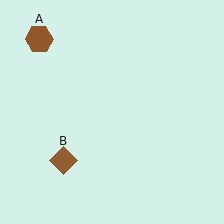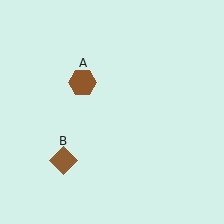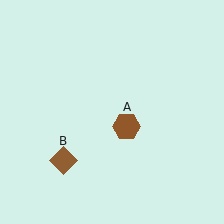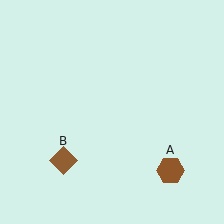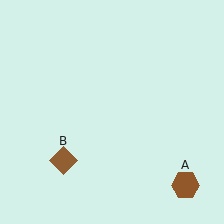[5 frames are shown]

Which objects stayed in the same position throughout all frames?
Brown diamond (object B) remained stationary.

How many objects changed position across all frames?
1 object changed position: brown hexagon (object A).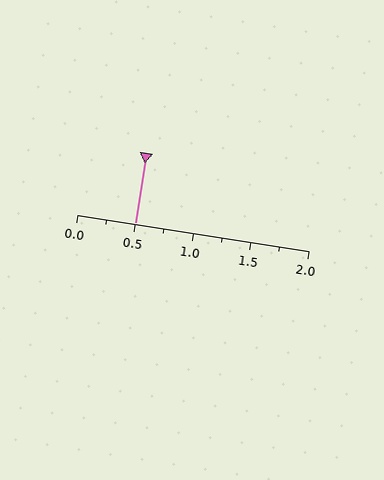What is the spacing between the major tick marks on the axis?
The major ticks are spaced 0.5 apart.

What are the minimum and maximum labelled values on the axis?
The axis runs from 0.0 to 2.0.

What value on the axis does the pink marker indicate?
The marker indicates approximately 0.5.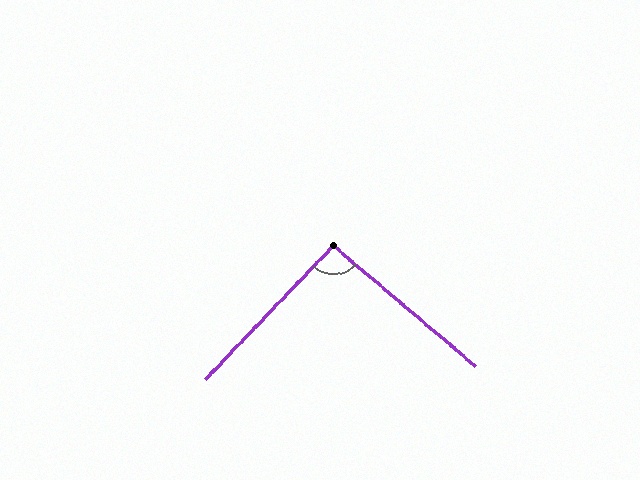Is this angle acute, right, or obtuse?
It is approximately a right angle.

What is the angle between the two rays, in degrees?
Approximately 93 degrees.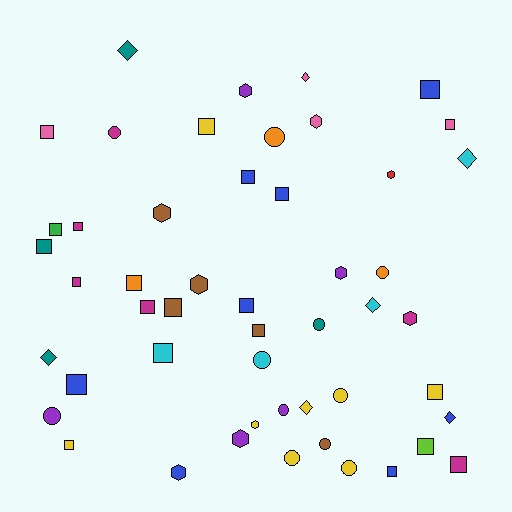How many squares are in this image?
There are 22 squares.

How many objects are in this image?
There are 50 objects.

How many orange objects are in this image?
There are 3 orange objects.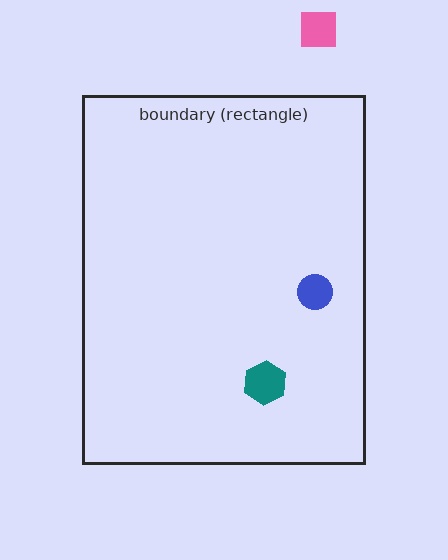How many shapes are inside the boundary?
2 inside, 1 outside.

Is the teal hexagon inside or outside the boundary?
Inside.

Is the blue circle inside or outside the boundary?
Inside.